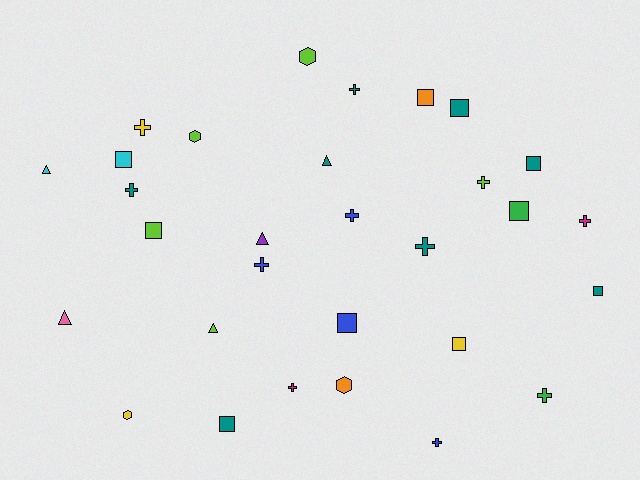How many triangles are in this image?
There are 5 triangles.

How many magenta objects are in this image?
There are 2 magenta objects.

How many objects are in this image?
There are 30 objects.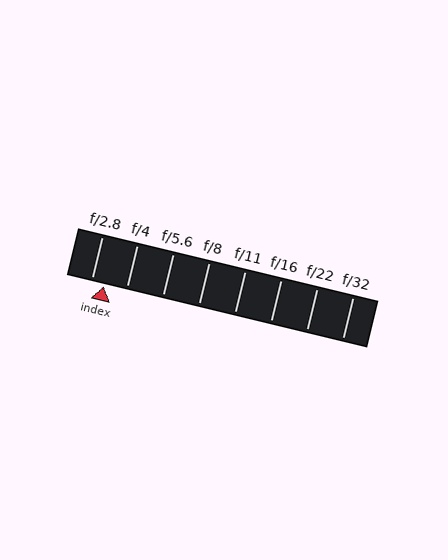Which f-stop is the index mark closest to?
The index mark is closest to f/2.8.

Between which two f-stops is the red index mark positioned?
The index mark is between f/2.8 and f/4.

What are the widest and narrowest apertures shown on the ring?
The widest aperture shown is f/2.8 and the narrowest is f/32.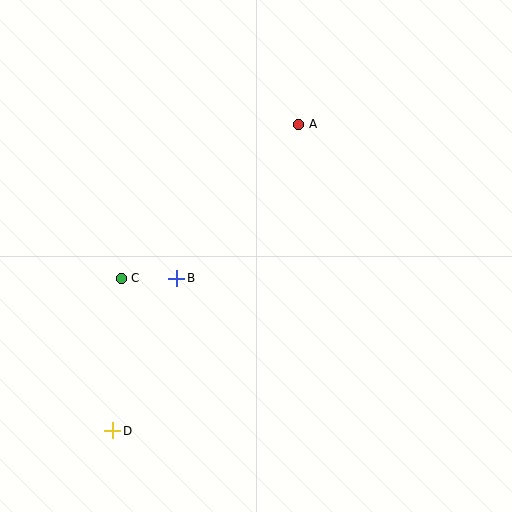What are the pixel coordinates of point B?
Point B is at (177, 278).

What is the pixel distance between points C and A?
The distance between C and A is 235 pixels.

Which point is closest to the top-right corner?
Point A is closest to the top-right corner.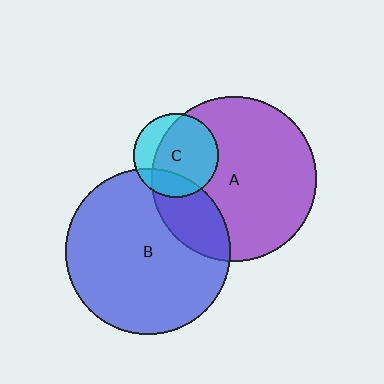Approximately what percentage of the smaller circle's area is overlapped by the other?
Approximately 75%.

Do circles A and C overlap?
Yes.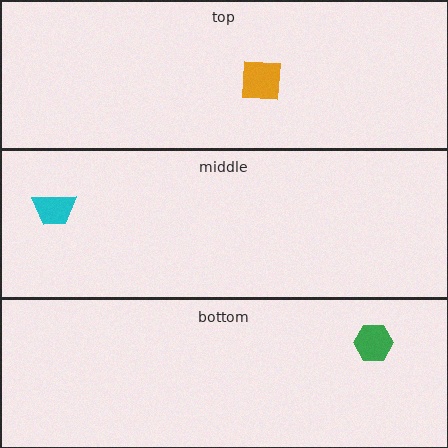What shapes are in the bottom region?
The green hexagon.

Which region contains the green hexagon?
The bottom region.